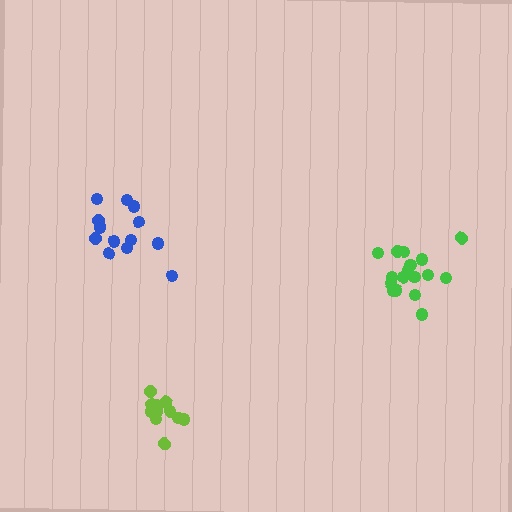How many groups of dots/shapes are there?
There are 3 groups.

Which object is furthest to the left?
The blue cluster is leftmost.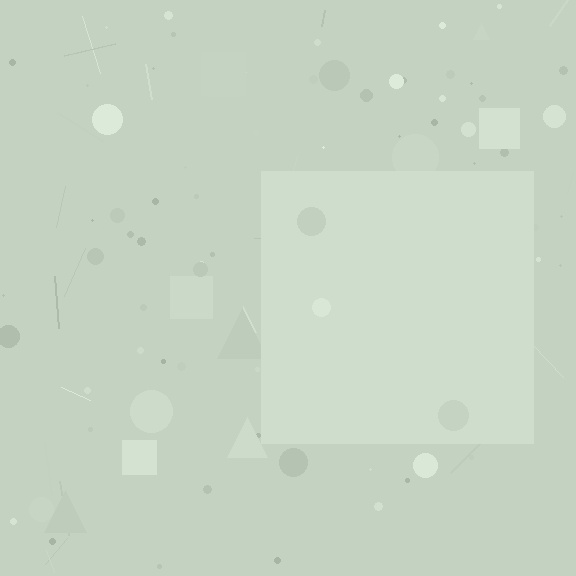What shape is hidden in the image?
A square is hidden in the image.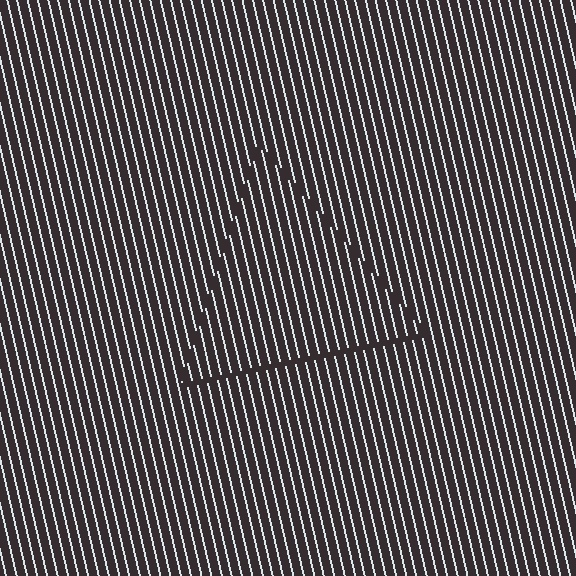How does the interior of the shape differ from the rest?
The interior of the shape contains the same grating, shifted by half a period — the contour is defined by the phase discontinuity where line-ends from the inner and outer gratings abut.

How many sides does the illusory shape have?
3 sides — the line-ends trace a triangle.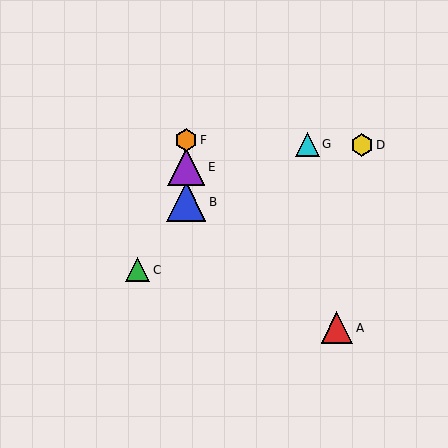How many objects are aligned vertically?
3 objects (B, E, F) are aligned vertically.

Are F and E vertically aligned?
Yes, both are at x≈186.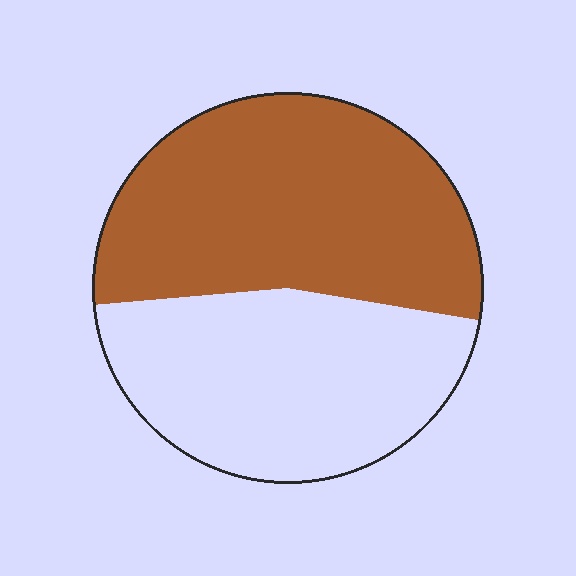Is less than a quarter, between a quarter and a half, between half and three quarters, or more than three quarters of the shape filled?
Between half and three quarters.